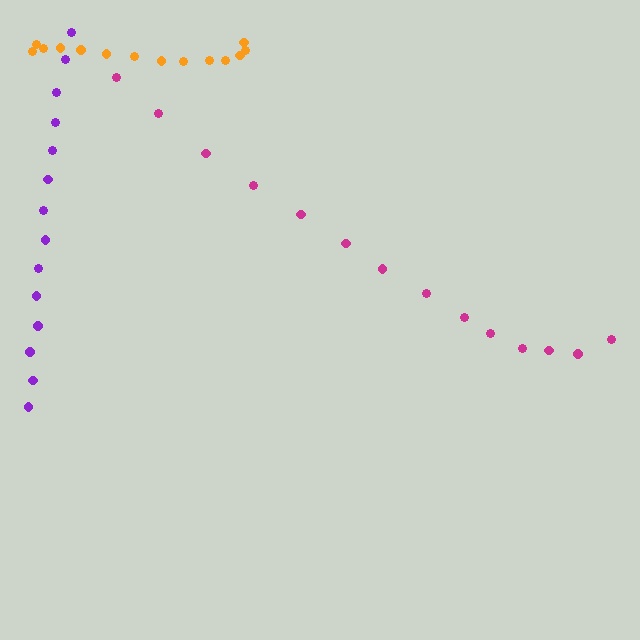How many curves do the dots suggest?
There are 3 distinct paths.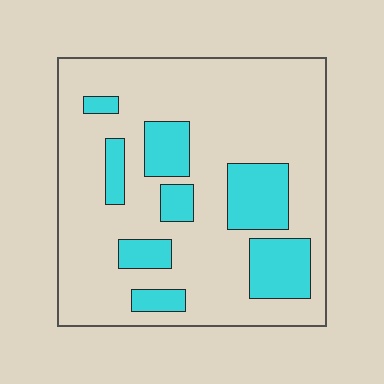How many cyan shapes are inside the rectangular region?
8.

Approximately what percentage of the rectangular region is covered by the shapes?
Approximately 25%.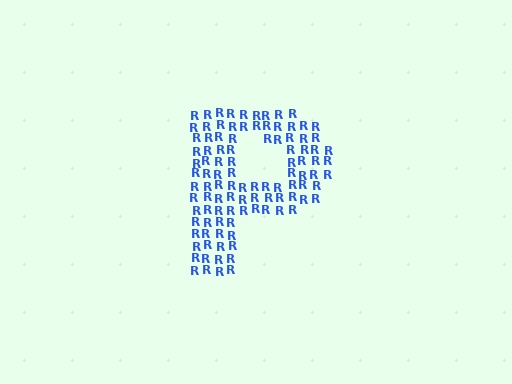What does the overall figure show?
The overall figure shows the letter P.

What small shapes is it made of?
It is made of small letter R's.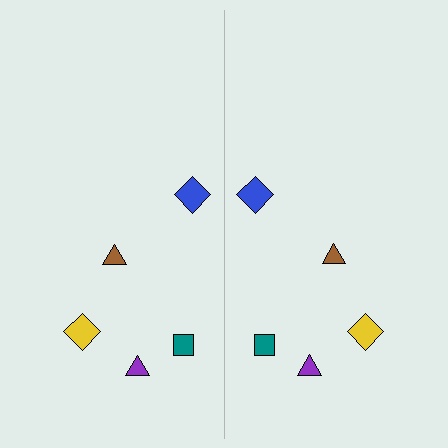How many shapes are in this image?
There are 10 shapes in this image.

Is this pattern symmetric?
Yes, this pattern has bilateral (reflection) symmetry.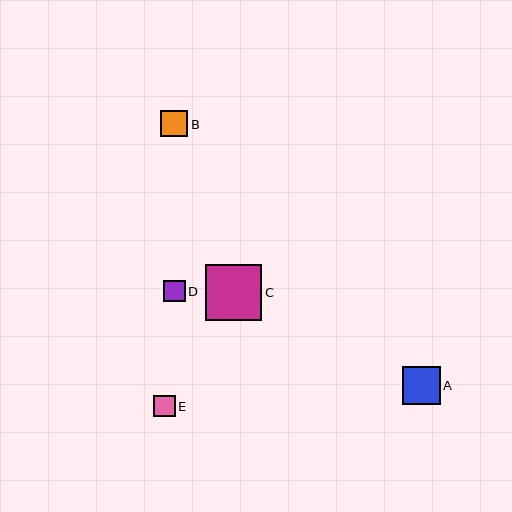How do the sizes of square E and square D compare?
Square E and square D are approximately the same size.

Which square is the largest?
Square C is the largest with a size of approximately 56 pixels.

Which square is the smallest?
Square D is the smallest with a size of approximately 22 pixels.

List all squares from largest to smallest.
From largest to smallest: C, A, B, E, D.